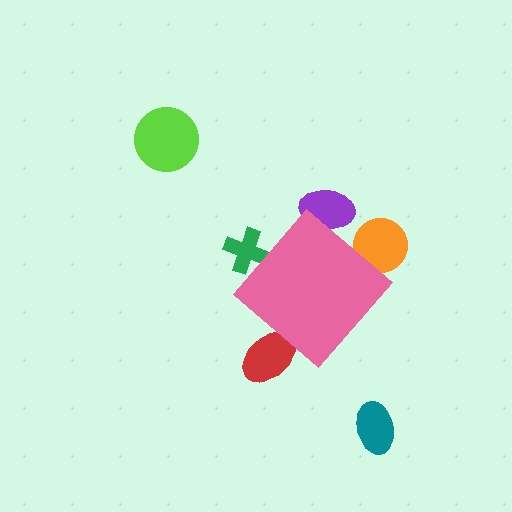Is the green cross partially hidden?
Yes, the green cross is partially hidden behind the pink diamond.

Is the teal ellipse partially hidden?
No, the teal ellipse is fully visible.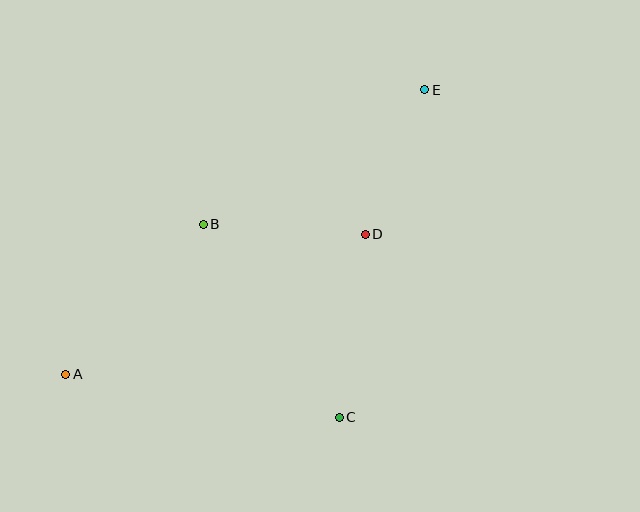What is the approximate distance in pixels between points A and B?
The distance between A and B is approximately 204 pixels.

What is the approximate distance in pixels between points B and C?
The distance between B and C is approximately 236 pixels.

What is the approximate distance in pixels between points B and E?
The distance between B and E is approximately 259 pixels.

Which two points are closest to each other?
Points D and E are closest to each other.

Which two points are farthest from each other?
Points A and E are farthest from each other.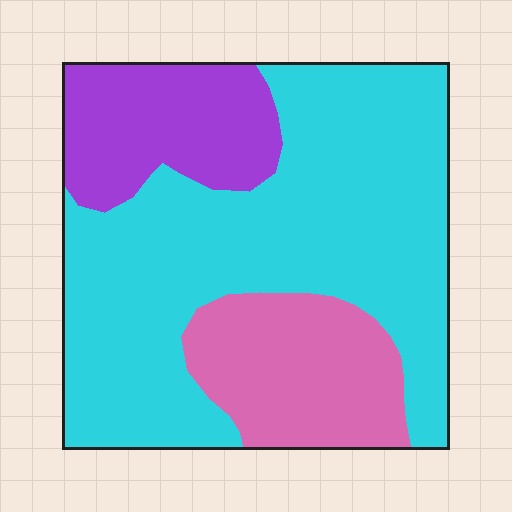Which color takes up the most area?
Cyan, at roughly 65%.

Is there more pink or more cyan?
Cyan.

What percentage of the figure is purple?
Purple covers about 20% of the figure.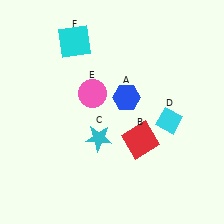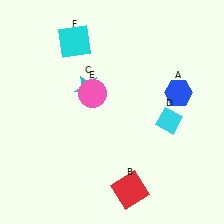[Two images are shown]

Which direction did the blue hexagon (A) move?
The blue hexagon (A) moved right.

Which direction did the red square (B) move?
The red square (B) moved down.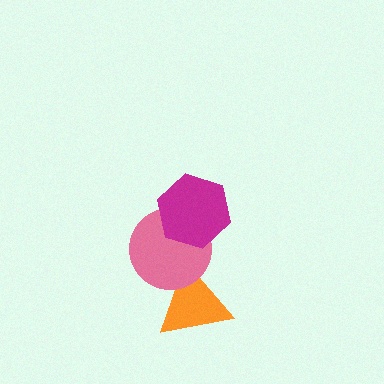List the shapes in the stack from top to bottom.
From top to bottom: the magenta hexagon, the pink circle, the orange triangle.